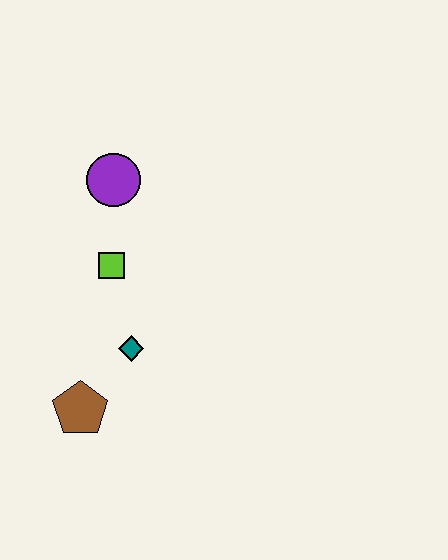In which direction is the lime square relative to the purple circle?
The lime square is below the purple circle.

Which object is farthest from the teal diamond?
The purple circle is farthest from the teal diamond.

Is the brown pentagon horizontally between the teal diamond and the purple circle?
No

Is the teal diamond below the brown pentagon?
No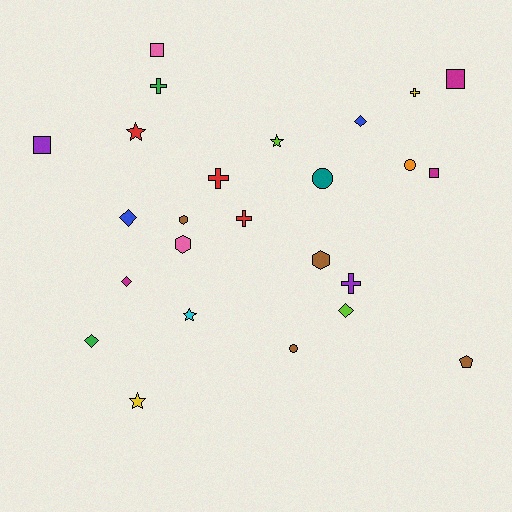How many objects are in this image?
There are 25 objects.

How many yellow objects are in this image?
There are 2 yellow objects.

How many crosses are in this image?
There are 5 crosses.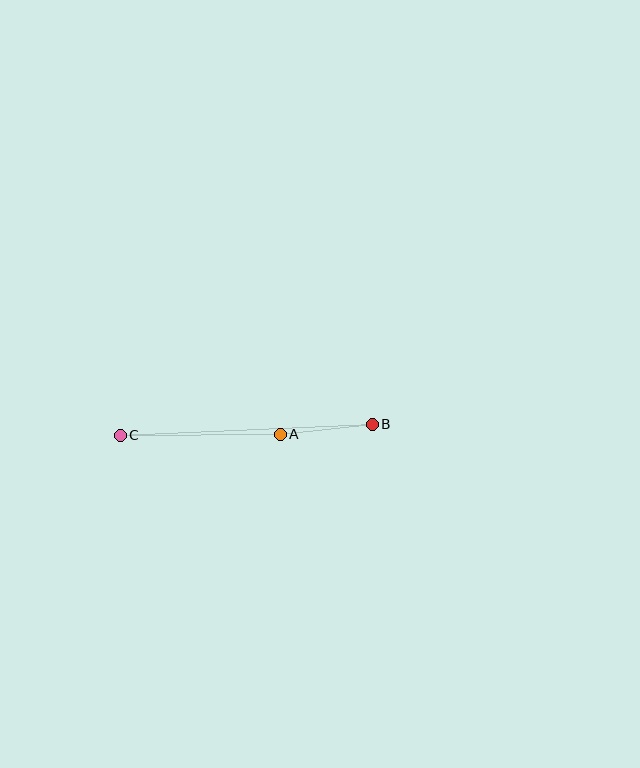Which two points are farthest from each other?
Points B and C are farthest from each other.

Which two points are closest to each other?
Points A and B are closest to each other.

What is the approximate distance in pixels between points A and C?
The distance between A and C is approximately 160 pixels.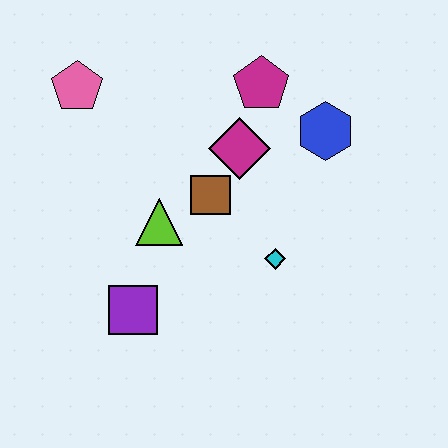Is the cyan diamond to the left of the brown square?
No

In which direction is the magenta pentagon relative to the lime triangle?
The magenta pentagon is above the lime triangle.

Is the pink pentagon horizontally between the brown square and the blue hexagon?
No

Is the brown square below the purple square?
No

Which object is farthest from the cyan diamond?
The pink pentagon is farthest from the cyan diamond.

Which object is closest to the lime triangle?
The brown square is closest to the lime triangle.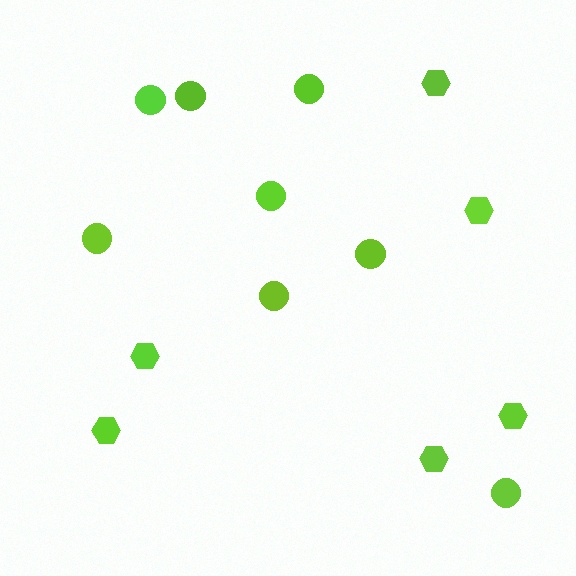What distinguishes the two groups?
There are 2 groups: one group of circles (8) and one group of hexagons (6).